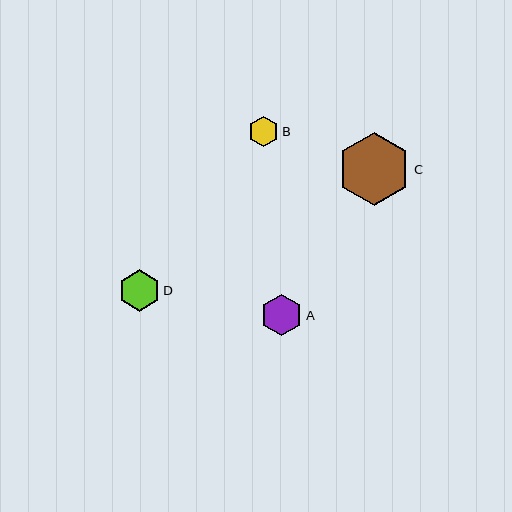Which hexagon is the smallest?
Hexagon B is the smallest with a size of approximately 30 pixels.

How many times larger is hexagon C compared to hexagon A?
Hexagon C is approximately 1.8 times the size of hexagon A.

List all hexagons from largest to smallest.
From largest to smallest: C, A, D, B.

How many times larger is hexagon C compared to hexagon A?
Hexagon C is approximately 1.8 times the size of hexagon A.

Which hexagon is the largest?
Hexagon C is the largest with a size of approximately 73 pixels.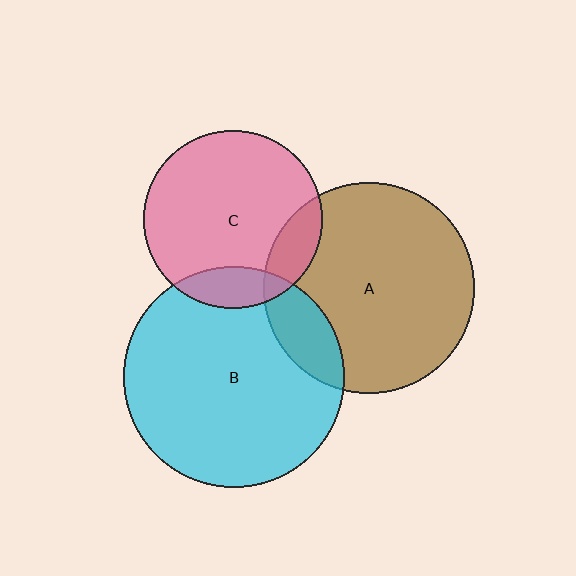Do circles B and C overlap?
Yes.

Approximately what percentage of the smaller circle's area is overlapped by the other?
Approximately 15%.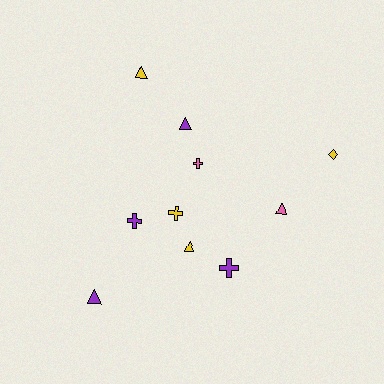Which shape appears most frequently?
Triangle, with 5 objects.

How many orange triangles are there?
There are no orange triangles.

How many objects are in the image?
There are 10 objects.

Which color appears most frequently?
Yellow, with 4 objects.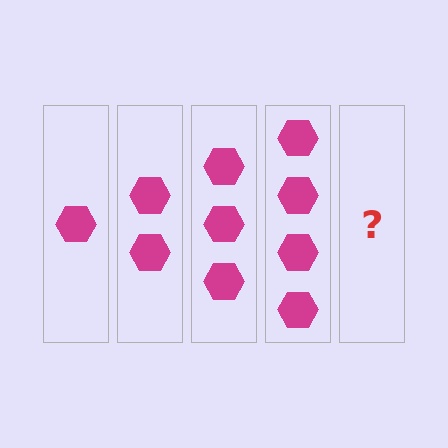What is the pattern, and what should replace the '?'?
The pattern is that each step adds one more hexagon. The '?' should be 5 hexagons.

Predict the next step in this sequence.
The next step is 5 hexagons.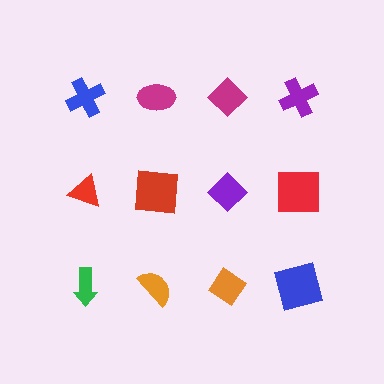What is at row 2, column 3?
A purple diamond.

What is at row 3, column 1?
A green arrow.